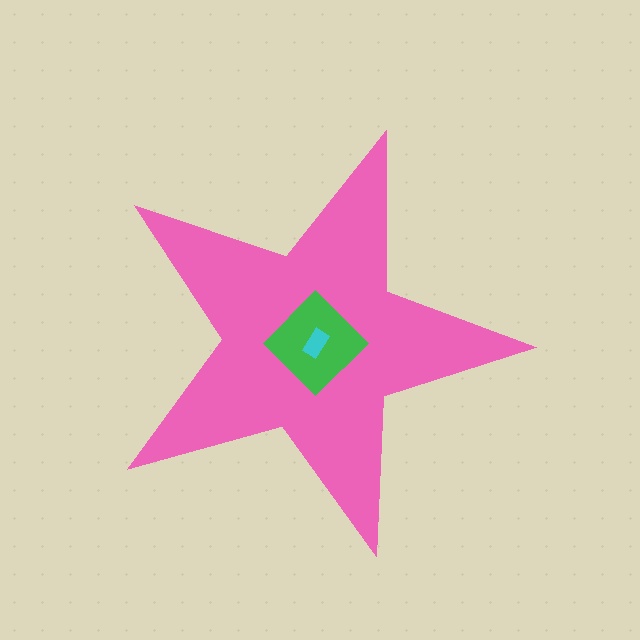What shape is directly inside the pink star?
The green diamond.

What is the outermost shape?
The pink star.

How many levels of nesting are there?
3.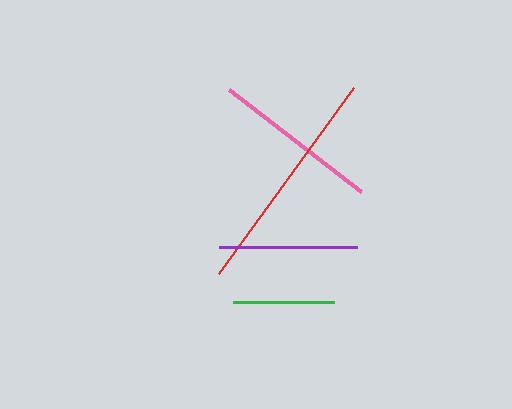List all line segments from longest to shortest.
From longest to shortest: red, pink, purple, green.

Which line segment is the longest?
The red line is the longest at approximately 229 pixels.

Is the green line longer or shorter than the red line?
The red line is longer than the green line.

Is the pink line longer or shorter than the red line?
The red line is longer than the pink line.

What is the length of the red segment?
The red segment is approximately 229 pixels long.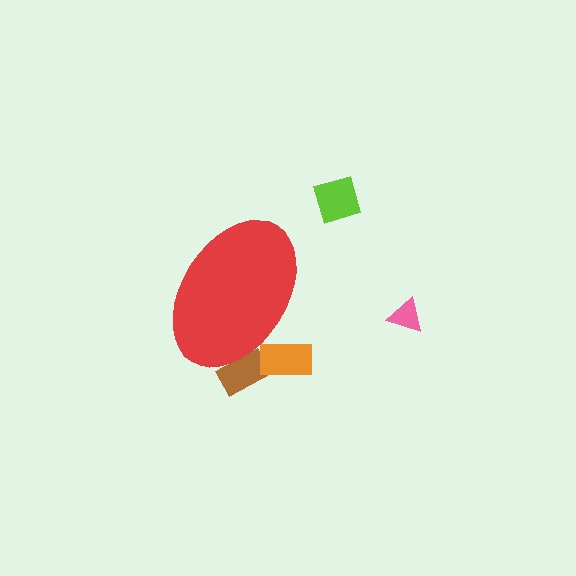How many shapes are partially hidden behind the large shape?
2 shapes are partially hidden.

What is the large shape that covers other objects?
A red ellipse.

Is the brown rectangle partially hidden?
Yes, the brown rectangle is partially hidden behind the red ellipse.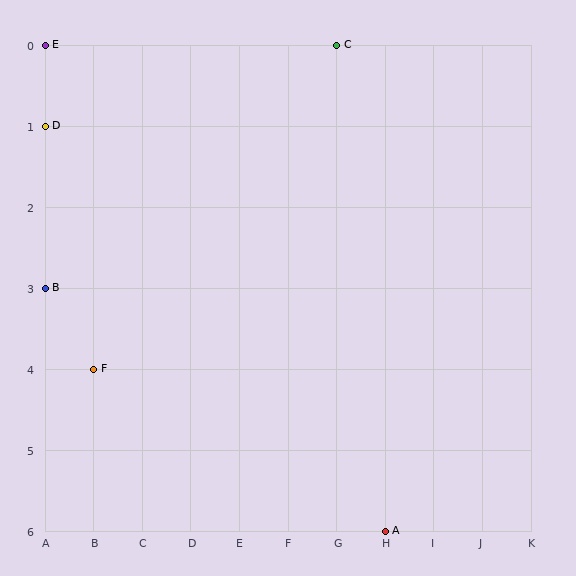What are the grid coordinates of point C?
Point C is at grid coordinates (G, 0).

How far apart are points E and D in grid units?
Points E and D are 1 row apart.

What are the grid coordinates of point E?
Point E is at grid coordinates (A, 0).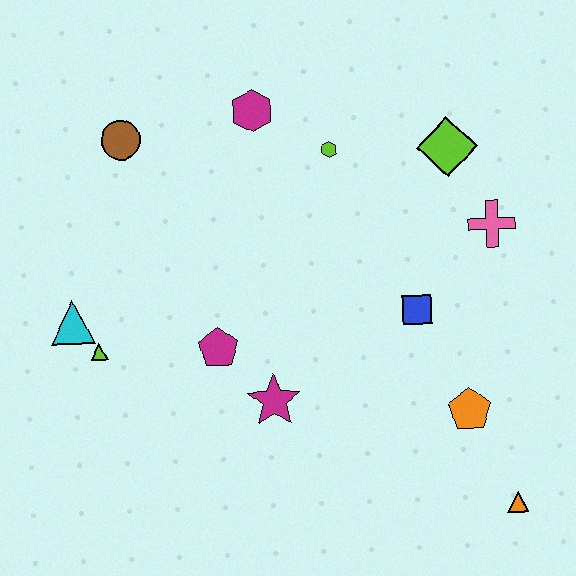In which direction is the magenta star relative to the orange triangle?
The magenta star is to the left of the orange triangle.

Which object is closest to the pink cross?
The lime diamond is closest to the pink cross.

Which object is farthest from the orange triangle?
The brown circle is farthest from the orange triangle.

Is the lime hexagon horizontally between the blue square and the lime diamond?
No